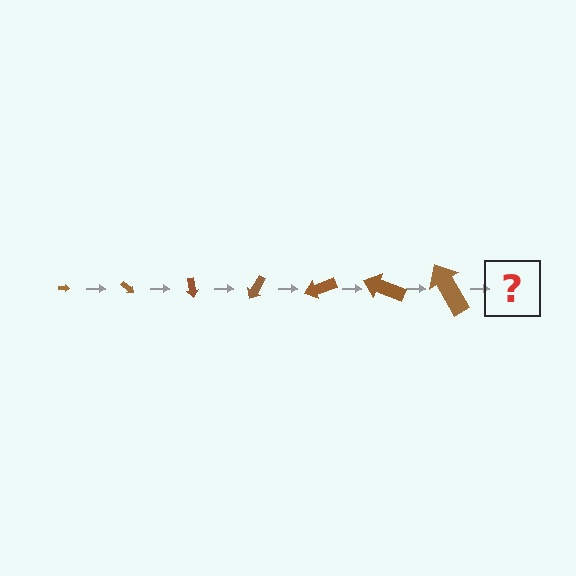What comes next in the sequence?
The next element should be an arrow, larger than the previous one and rotated 280 degrees from the start.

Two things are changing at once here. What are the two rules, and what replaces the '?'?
The two rules are that the arrow grows larger each step and it rotates 40 degrees each step. The '?' should be an arrow, larger than the previous one and rotated 280 degrees from the start.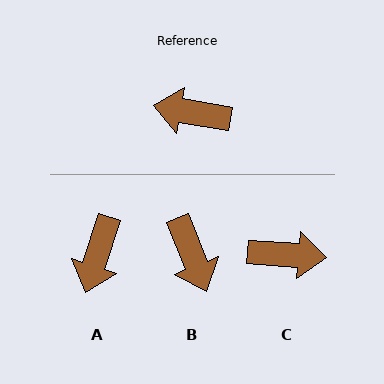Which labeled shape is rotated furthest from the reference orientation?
C, about 174 degrees away.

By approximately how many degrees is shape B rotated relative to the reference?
Approximately 121 degrees counter-clockwise.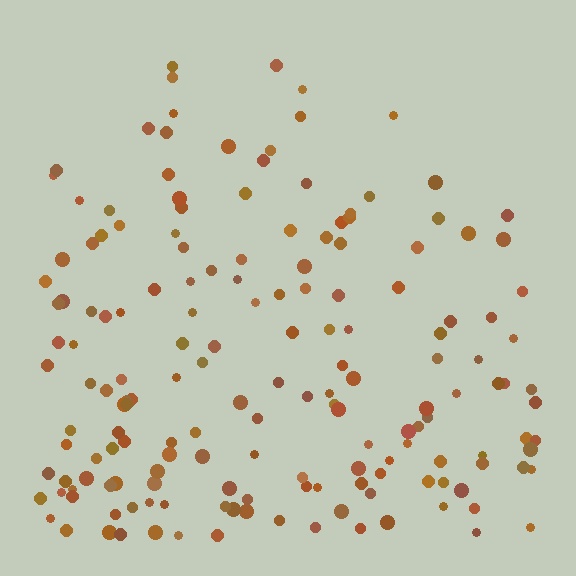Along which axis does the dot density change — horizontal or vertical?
Vertical.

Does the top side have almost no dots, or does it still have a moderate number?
Still a moderate number, just noticeably fewer than the bottom.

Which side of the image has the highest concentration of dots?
The bottom.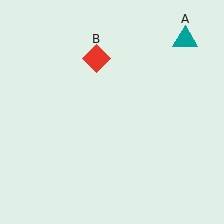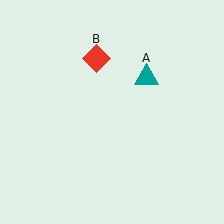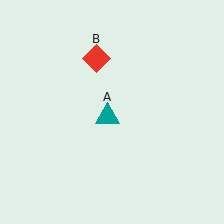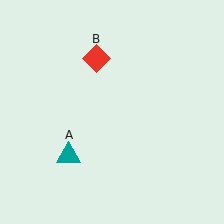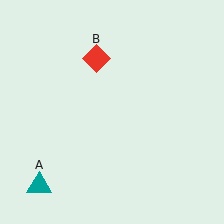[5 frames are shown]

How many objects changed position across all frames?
1 object changed position: teal triangle (object A).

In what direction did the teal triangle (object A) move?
The teal triangle (object A) moved down and to the left.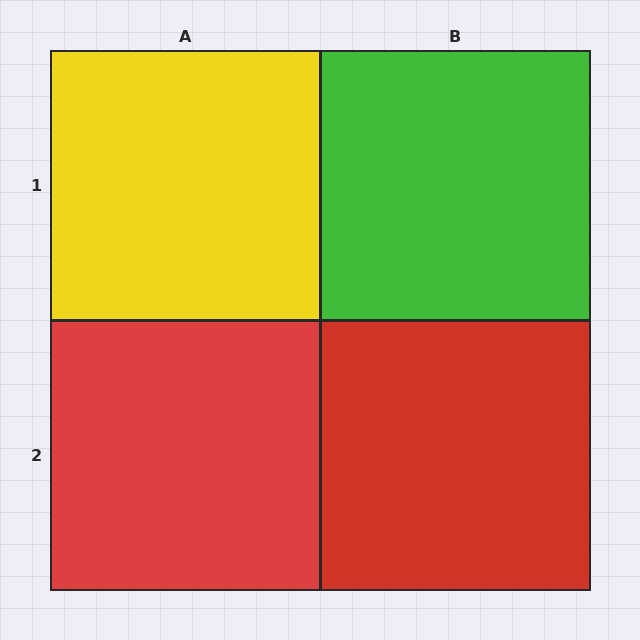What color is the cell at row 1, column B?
Green.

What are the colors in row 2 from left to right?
Red, red.